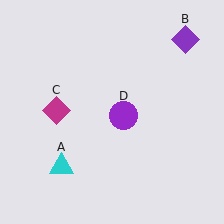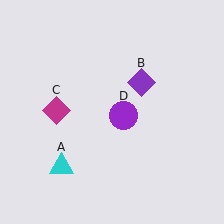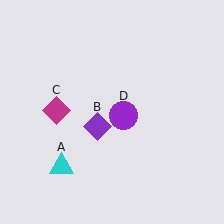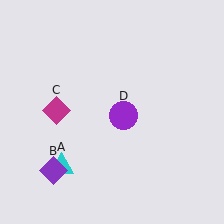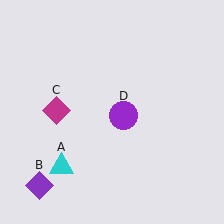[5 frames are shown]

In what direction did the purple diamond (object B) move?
The purple diamond (object B) moved down and to the left.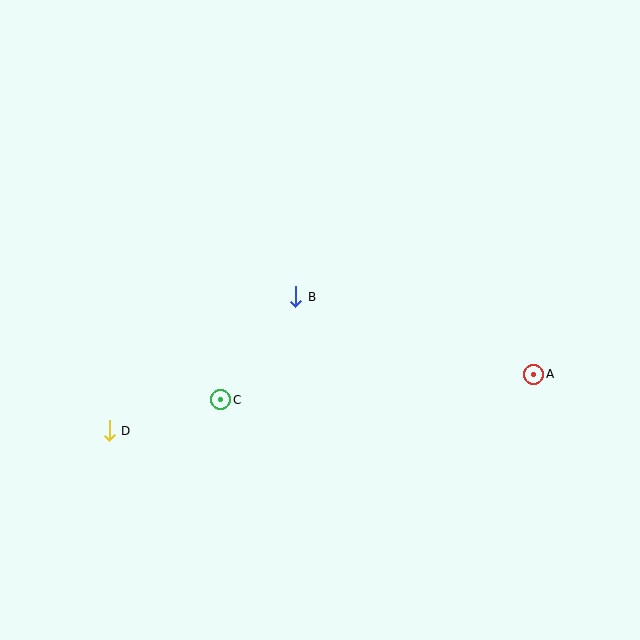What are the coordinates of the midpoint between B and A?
The midpoint between B and A is at (415, 336).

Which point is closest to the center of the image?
Point B at (296, 297) is closest to the center.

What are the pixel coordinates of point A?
Point A is at (534, 374).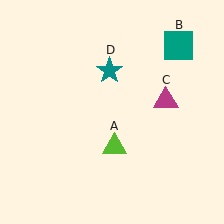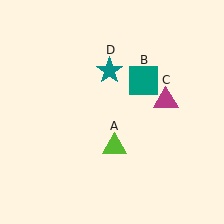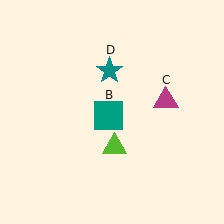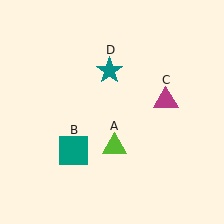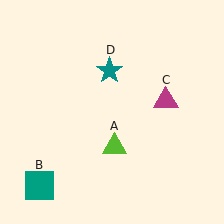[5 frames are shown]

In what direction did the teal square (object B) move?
The teal square (object B) moved down and to the left.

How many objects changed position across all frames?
1 object changed position: teal square (object B).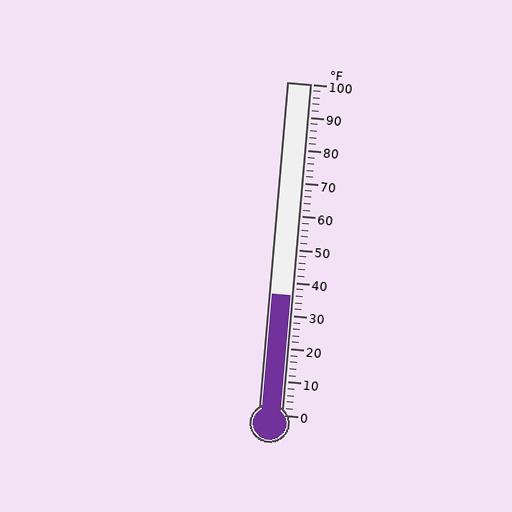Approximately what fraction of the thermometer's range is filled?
The thermometer is filled to approximately 35% of its range.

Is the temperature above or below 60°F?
The temperature is below 60°F.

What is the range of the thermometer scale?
The thermometer scale ranges from 0°F to 100°F.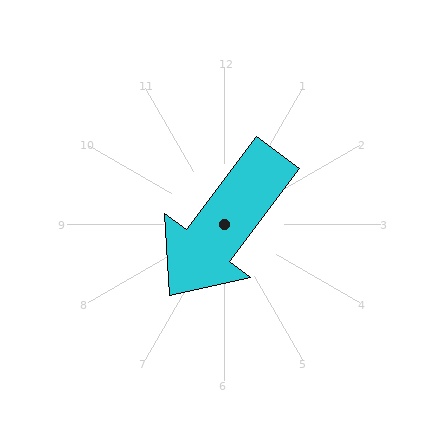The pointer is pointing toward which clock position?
Roughly 7 o'clock.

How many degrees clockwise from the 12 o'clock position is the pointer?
Approximately 217 degrees.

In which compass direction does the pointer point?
Southwest.